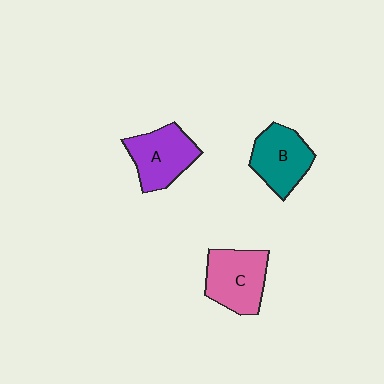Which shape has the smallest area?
Shape B (teal).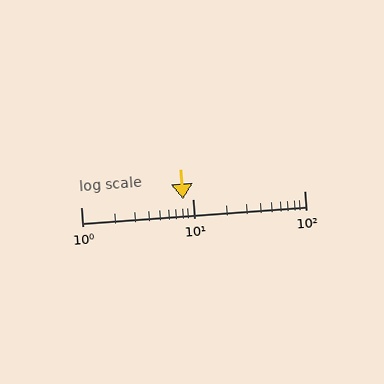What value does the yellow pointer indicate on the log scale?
The pointer indicates approximately 8.2.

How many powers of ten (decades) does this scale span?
The scale spans 2 decades, from 1 to 100.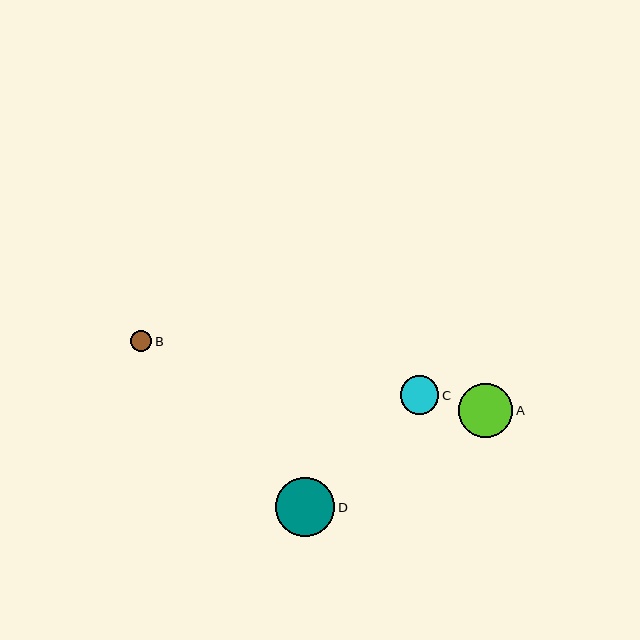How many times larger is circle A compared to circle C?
Circle A is approximately 1.4 times the size of circle C.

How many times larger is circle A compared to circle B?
Circle A is approximately 2.6 times the size of circle B.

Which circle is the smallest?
Circle B is the smallest with a size of approximately 21 pixels.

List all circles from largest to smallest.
From largest to smallest: D, A, C, B.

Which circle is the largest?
Circle D is the largest with a size of approximately 59 pixels.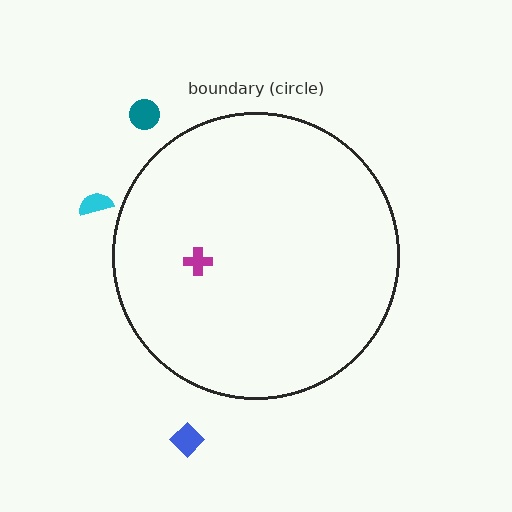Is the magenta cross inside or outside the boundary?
Inside.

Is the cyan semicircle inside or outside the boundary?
Outside.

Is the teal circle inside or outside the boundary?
Outside.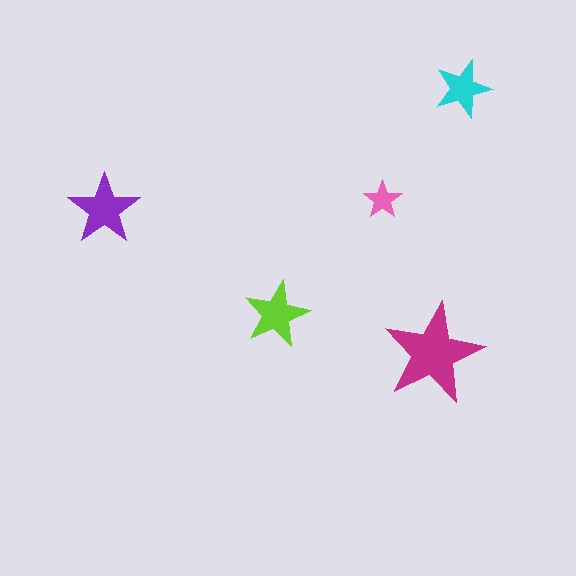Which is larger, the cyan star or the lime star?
The lime one.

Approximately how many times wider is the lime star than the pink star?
About 1.5 times wider.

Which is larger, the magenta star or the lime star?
The magenta one.